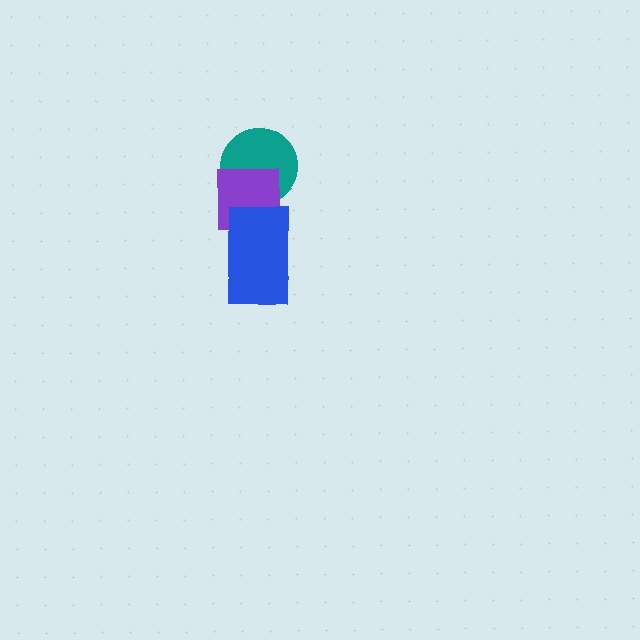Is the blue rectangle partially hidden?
No, no other shape covers it.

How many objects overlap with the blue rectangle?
1 object overlaps with the blue rectangle.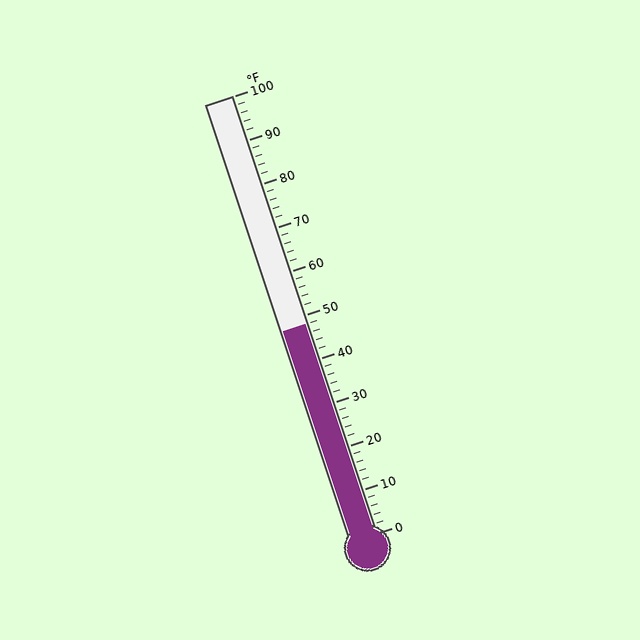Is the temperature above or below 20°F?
The temperature is above 20°F.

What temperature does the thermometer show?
The thermometer shows approximately 48°F.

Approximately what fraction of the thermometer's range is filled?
The thermometer is filled to approximately 50% of its range.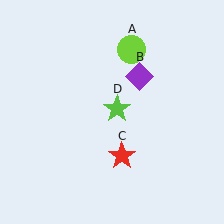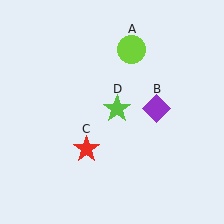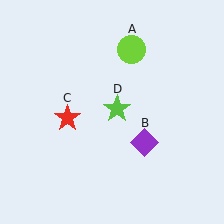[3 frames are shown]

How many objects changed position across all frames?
2 objects changed position: purple diamond (object B), red star (object C).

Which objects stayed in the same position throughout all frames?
Lime circle (object A) and lime star (object D) remained stationary.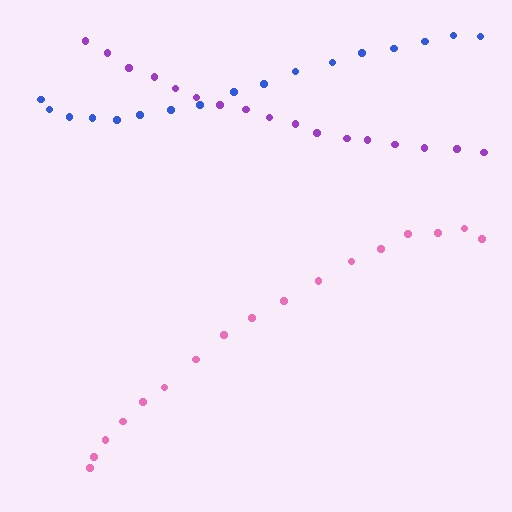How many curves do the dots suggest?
There are 3 distinct paths.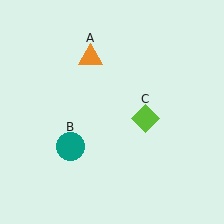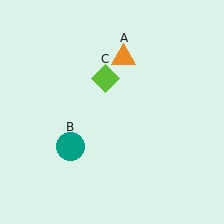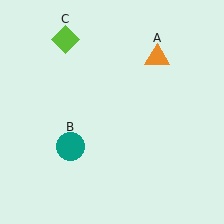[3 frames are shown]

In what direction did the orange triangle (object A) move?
The orange triangle (object A) moved right.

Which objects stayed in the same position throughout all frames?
Teal circle (object B) remained stationary.